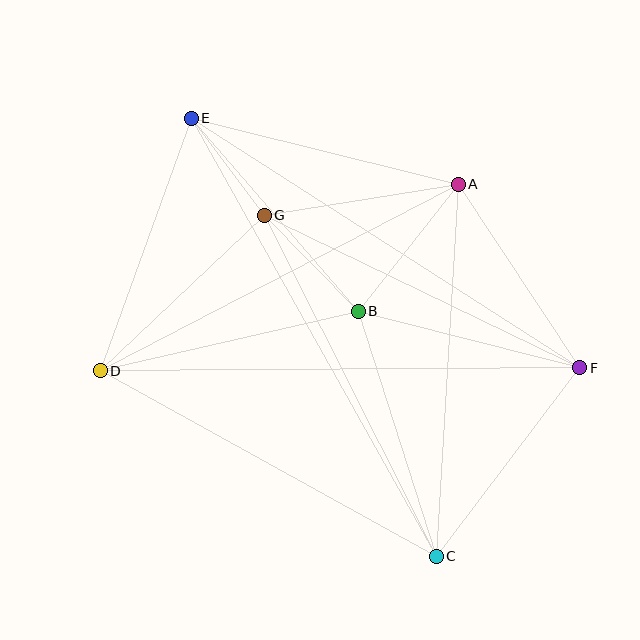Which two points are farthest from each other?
Points C and E are farthest from each other.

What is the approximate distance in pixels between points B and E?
The distance between B and E is approximately 255 pixels.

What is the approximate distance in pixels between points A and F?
The distance between A and F is approximately 220 pixels.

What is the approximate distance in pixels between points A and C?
The distance between A and C is approximately 373 pixels.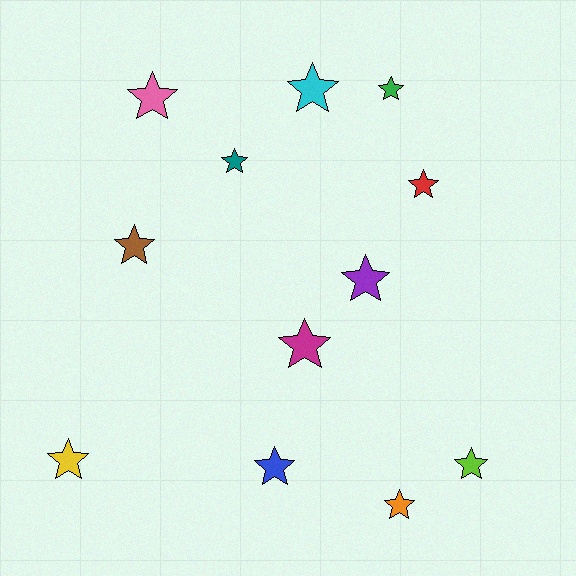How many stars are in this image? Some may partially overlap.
There are 12 stars.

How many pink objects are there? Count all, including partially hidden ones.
There is 1 pink object.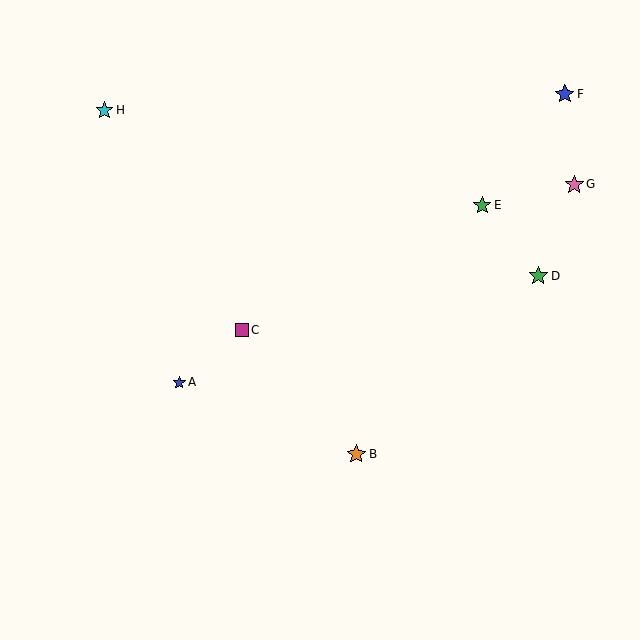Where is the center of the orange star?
The center of the orange star is at (356, 454).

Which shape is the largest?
The green star (labeled D) is the largest.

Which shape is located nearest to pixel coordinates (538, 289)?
The green star (labeled D) at (538, 276) is nearest to that location.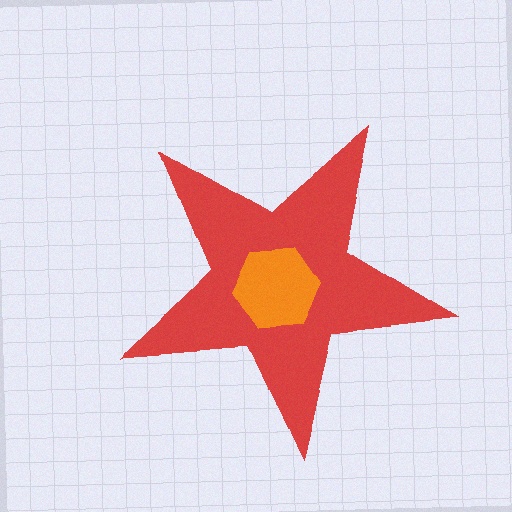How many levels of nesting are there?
2.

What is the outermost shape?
The red star.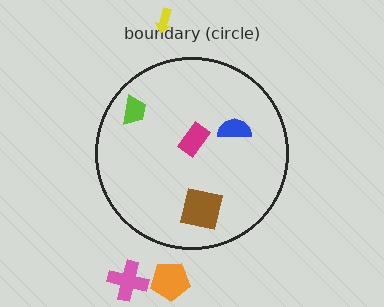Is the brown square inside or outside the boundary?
Inside.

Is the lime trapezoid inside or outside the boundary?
Inside.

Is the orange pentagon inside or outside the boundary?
Outside.